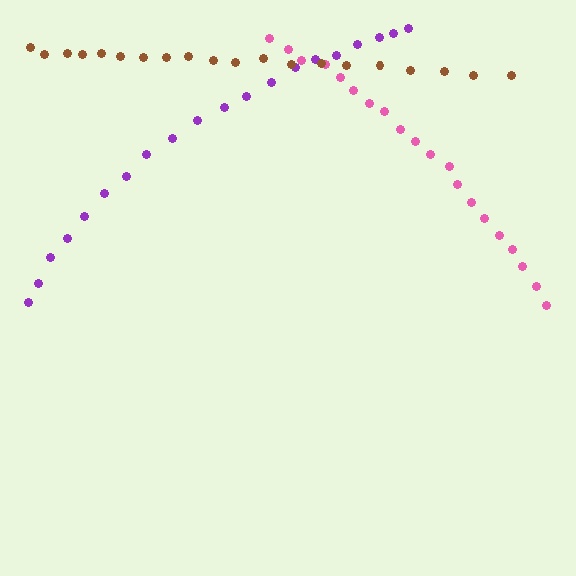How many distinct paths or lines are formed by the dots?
There are 3 distinct paths.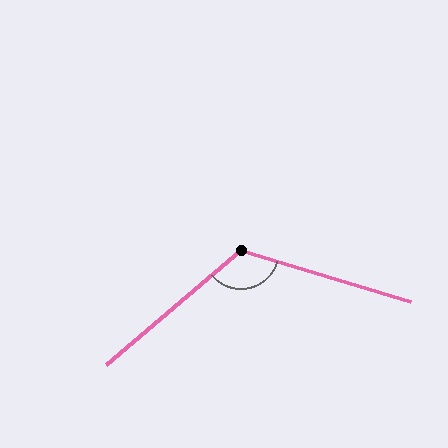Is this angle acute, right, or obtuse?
It is obtuse.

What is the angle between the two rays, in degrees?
Approximately 123 degrees.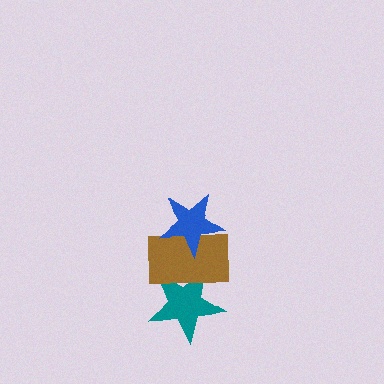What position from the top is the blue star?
The blue star is 1st from the top.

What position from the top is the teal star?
The teal star is 3rd from the top.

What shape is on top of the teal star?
The brown rectangle is on top of the teal star.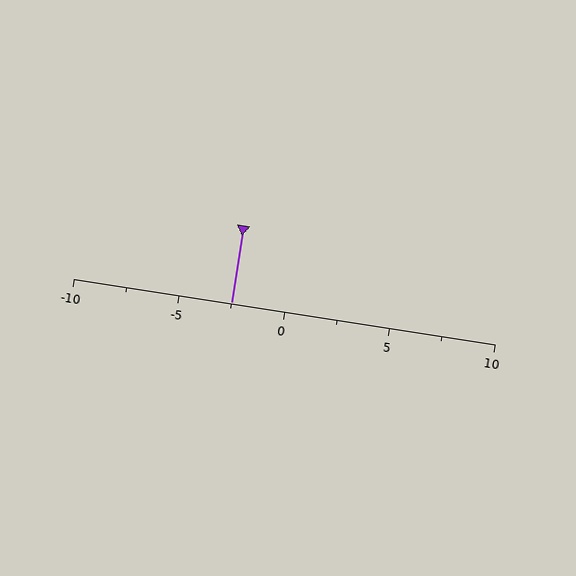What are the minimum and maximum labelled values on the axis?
The axis runs from -10 to 10.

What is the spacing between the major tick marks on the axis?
The major ticks are spaced 5 apart.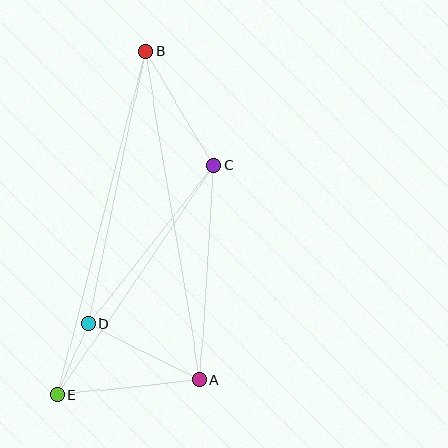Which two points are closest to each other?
Points D and E are closest to each other.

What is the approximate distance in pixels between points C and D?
The distance between C and D is approximately 202 pixels.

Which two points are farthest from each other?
Points B and E are farthest from each other.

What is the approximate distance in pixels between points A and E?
The distance between A and E is approximately 143 pixels.